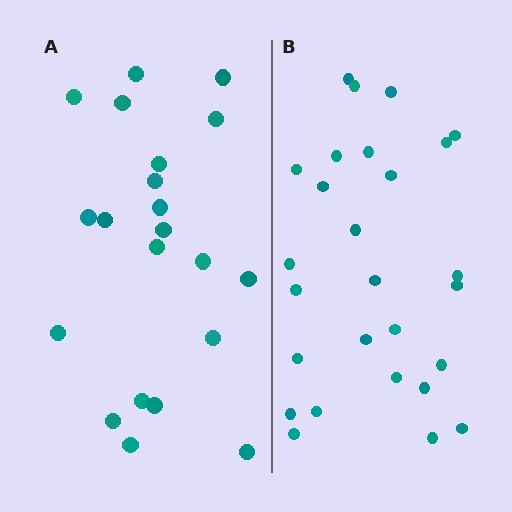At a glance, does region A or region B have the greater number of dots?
Region B (the right region) has more dots.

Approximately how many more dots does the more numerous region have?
Region B has about 6 more dots than region A.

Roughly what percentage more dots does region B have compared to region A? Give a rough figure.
About 30% more.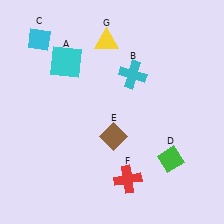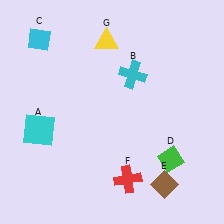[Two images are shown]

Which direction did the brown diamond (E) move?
The brown diamond (E) moved right.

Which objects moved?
The objects that moved are: the cyan square (A), the brown diamond (E).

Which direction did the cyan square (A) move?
The cyan square (A) moved down.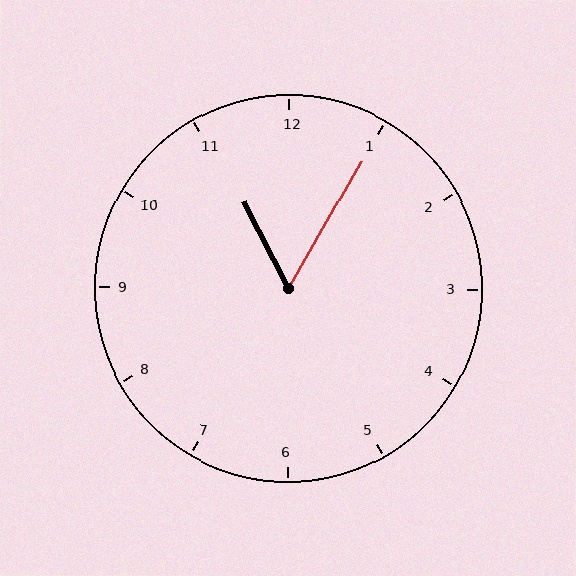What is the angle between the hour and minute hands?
Approximately 58 degrees.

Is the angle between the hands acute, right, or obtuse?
It is acute.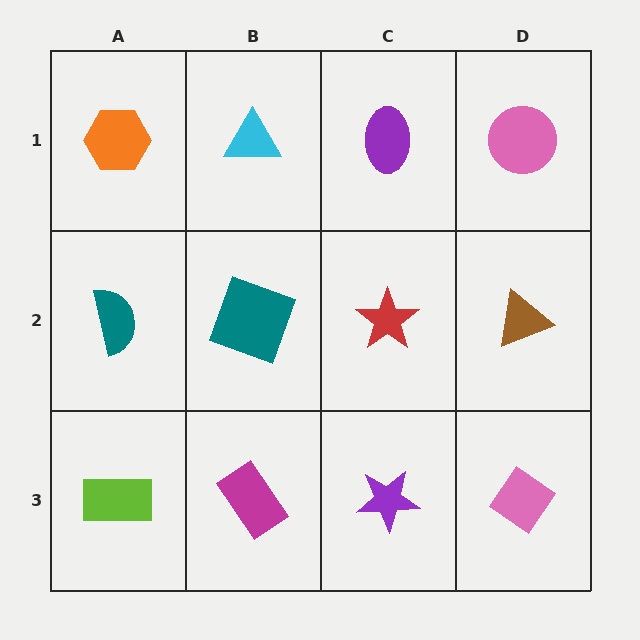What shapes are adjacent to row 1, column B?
A teal square (row 2, column B), an orange hexagon (row 1, column A), a purple ellipse (row 1, column C).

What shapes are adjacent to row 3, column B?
A teal square (row 2, column B), a lime rectangle (row 3, column A), a purple star (row 3, column C).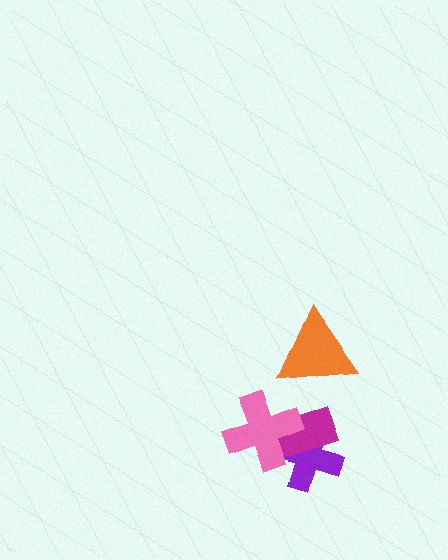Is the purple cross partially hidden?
Yes, it is partially covered by another shape.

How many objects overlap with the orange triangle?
0 objects overlap with the orange triangle.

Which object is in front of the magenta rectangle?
The pink cross is in front of the magenta rectangle.